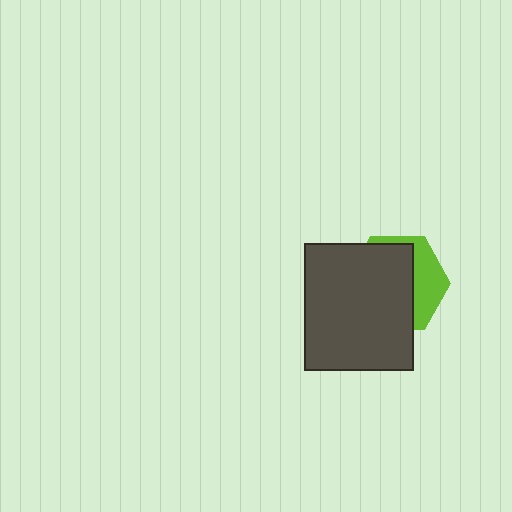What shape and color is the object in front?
The object in front is a dark gray rectangle.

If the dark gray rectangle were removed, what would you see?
You would see the complete lime hexagon.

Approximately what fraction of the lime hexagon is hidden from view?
Roughly 65% of the lime hexagon is hidden behind the dark gray rectangle.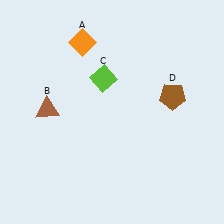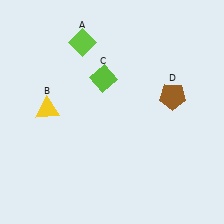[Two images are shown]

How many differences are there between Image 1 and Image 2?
There are 2 differences between the two images.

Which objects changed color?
A changed from orange to lime. B changed from brown to yellow.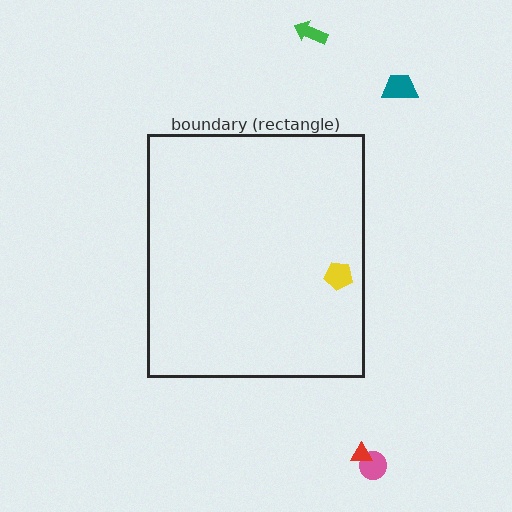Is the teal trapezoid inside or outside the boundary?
Outside.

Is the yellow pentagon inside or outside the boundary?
Inside.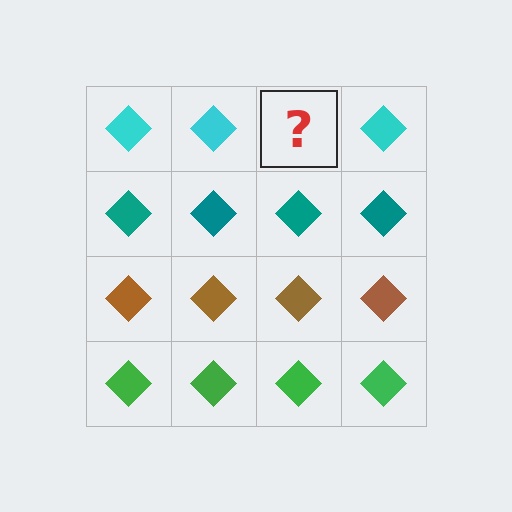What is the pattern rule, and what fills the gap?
The rule is that each row has a consistent color. The gap should be filled with a cyan diamond.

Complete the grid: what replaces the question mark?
The question mark should be replaced with a cyan diamond.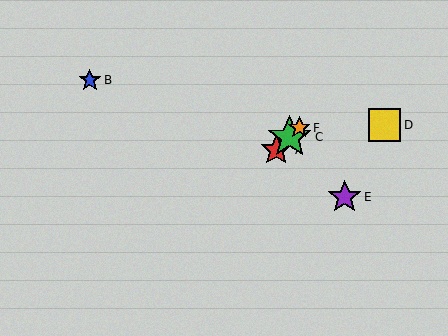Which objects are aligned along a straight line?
Objects A, C, F are aligned along a straight line.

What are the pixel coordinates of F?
Object F is at (299, 128).